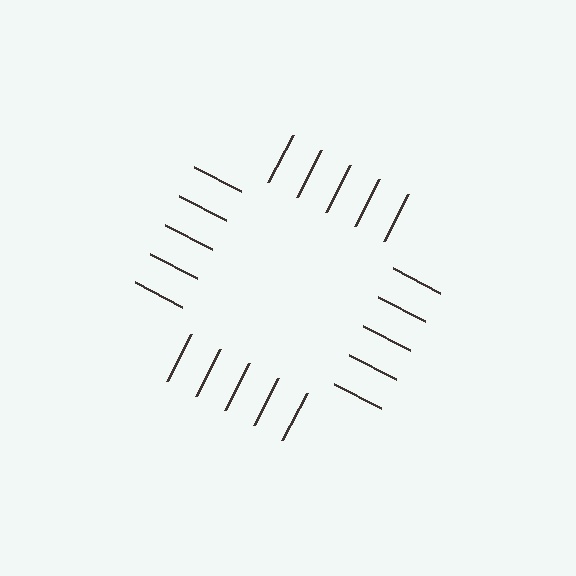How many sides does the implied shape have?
4 sides — the line-ends trace a square.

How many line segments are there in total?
20 — 5 along each of the 4 edges.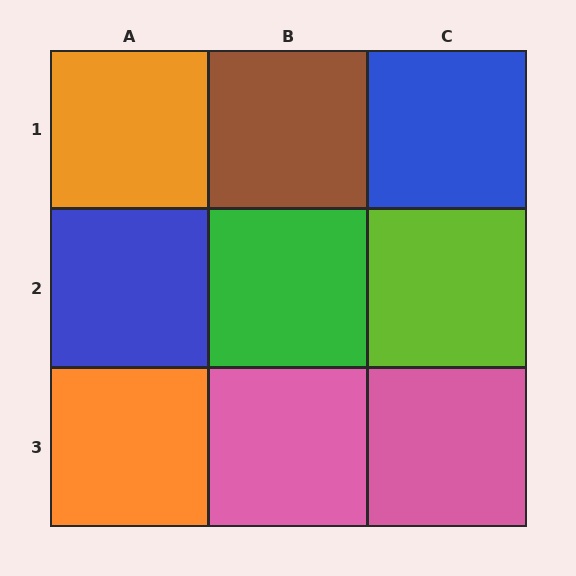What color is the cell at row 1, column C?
Blue.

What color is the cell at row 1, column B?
Brown.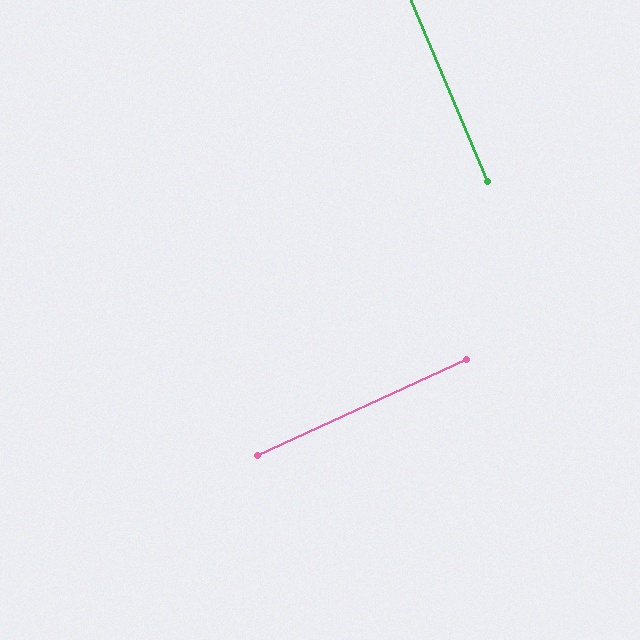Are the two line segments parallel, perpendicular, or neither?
Perpendicular — they meet at approximately 88°.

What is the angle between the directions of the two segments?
Approximately 88 degrees.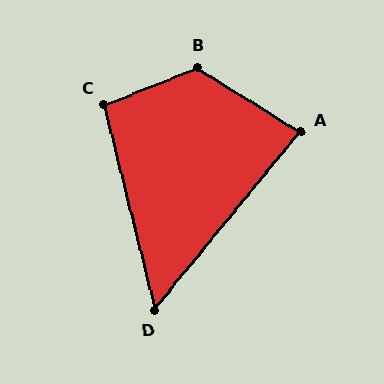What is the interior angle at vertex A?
Approximately 82 degrees (acute).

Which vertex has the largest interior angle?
B, at approximately 127 degrees.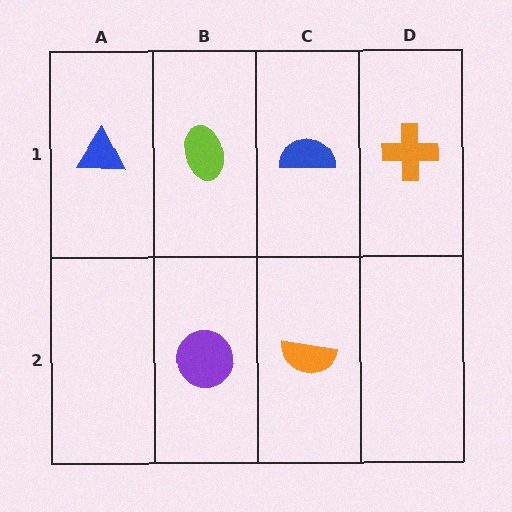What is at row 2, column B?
A purple circle.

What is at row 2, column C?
An orange semicircle.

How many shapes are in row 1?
4 shapes.